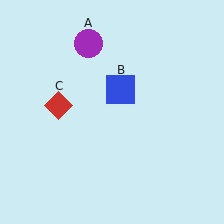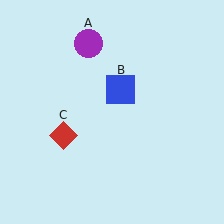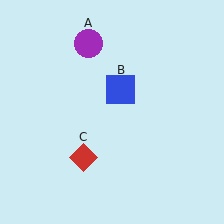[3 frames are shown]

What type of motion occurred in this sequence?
The red diamond (object C) rotated counterclockwise around the center of the scene.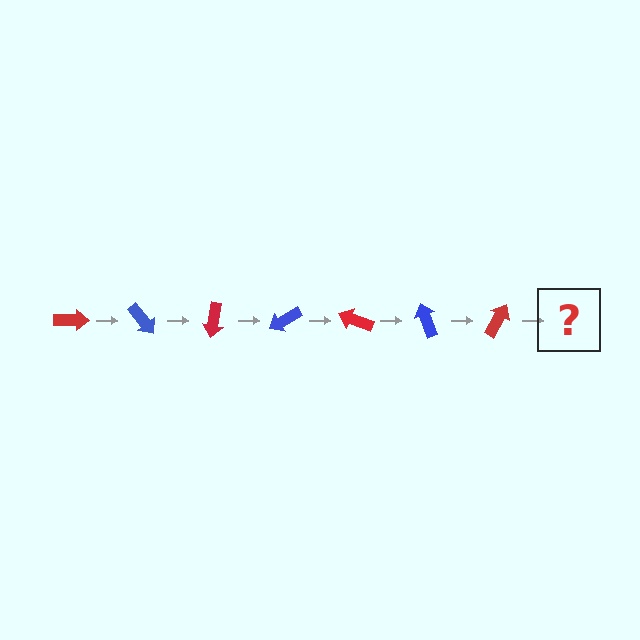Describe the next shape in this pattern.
It should be a blue arrow, rotated 350 degrees from the start.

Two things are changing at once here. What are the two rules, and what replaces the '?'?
The two rules are that it rotates 50 degrees each step and the color cycles through red and blue. The '?' should be a blue arrow, rotated 350 degrees from the start.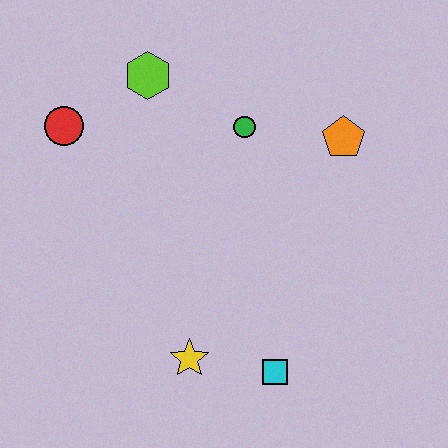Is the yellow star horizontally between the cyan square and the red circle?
Yes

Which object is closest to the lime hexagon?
The red circle is closest to the lime hexagon.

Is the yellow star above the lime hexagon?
No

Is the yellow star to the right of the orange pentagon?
No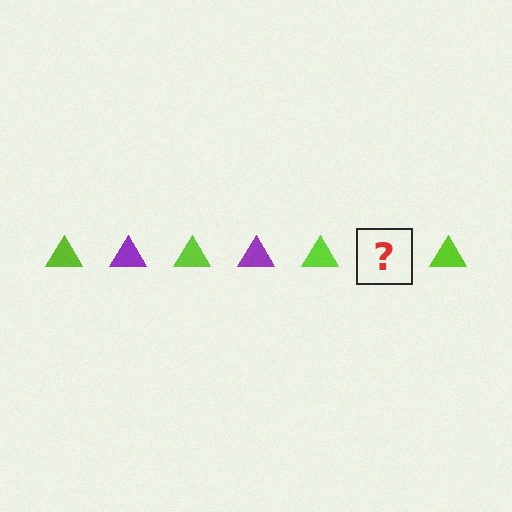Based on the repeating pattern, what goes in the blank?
The blank should be a purple triangle.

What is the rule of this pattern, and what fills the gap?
The rule is that the pattern cycles through lime, purple triangles. The gap should be filled with a purple triangle.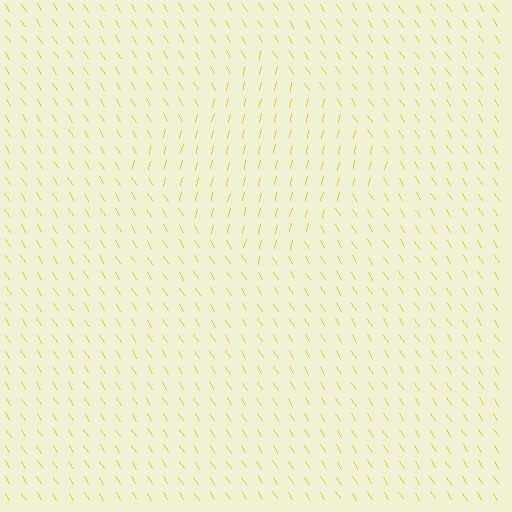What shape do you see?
I see a diamond.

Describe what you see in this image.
The image is filled with small yellow line segments. A diamond region in the image has lines oriented differently from the surrounding lines, creating a visible texture boundary.